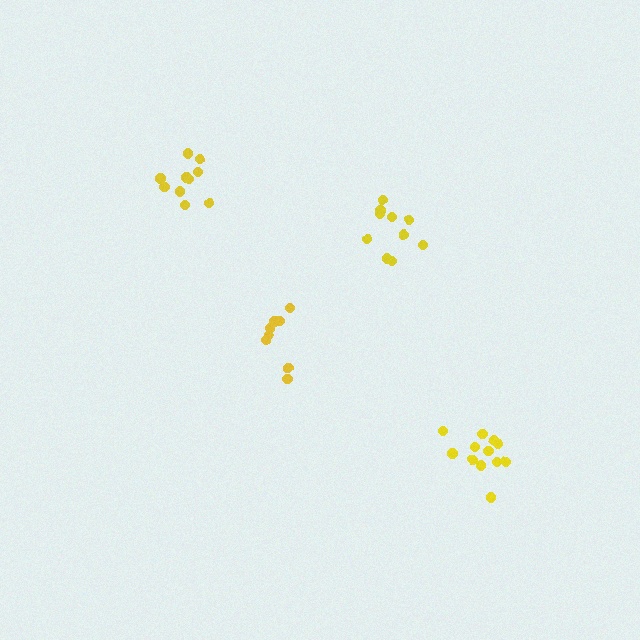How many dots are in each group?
Group 1: 10 dots, Group 2: 10 dots, Group 3: 12 dots, Group 4: 8 dots (40 total).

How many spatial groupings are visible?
There are 4 spatial groupings.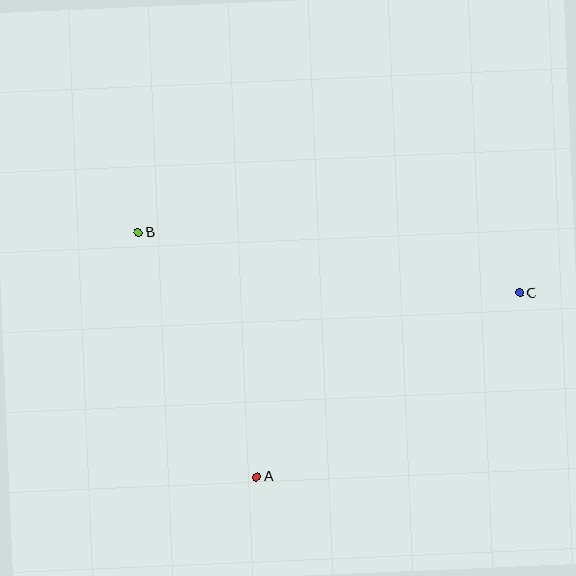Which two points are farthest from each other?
Points B and C are farthest from each other.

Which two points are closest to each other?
Points A and B are closest to each other.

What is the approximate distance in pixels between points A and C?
The distance between A and C is approximately 321 pixels.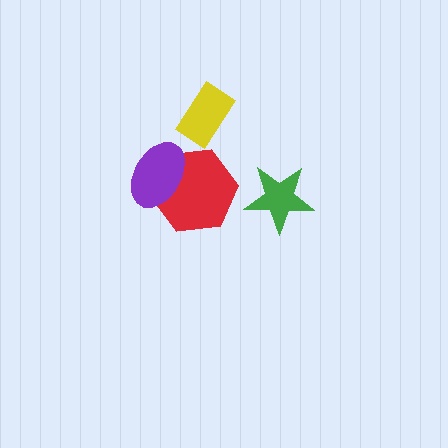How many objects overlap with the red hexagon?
1 object overlaps with the red hexagon.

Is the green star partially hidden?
No, no other shape covers it.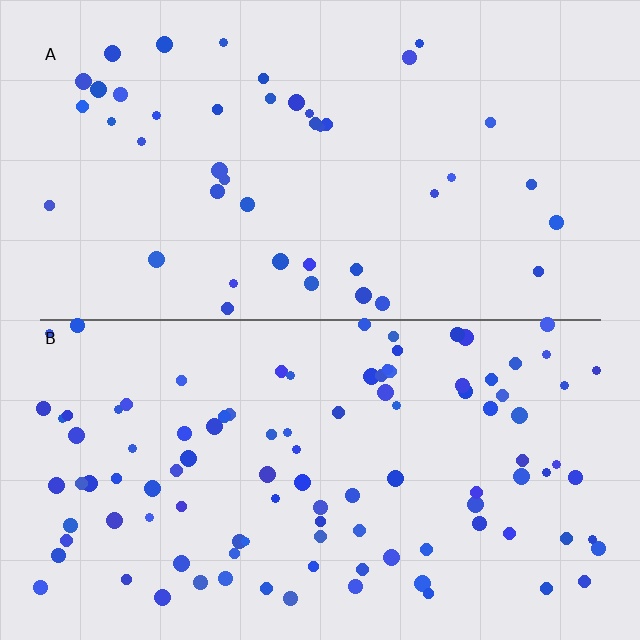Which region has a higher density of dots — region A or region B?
B (the bottom).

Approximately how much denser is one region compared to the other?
Approximately 2.4× — region B over region A.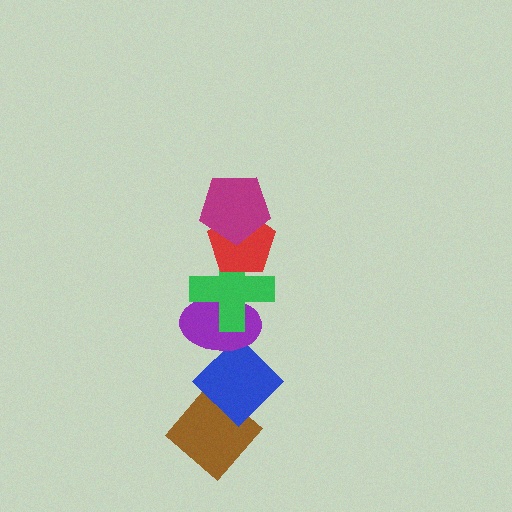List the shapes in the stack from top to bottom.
From top to bottom: the magenta pentagon, the red pentagon, the green cross, the purple ellipse, the blue diamond, the brown diamond.